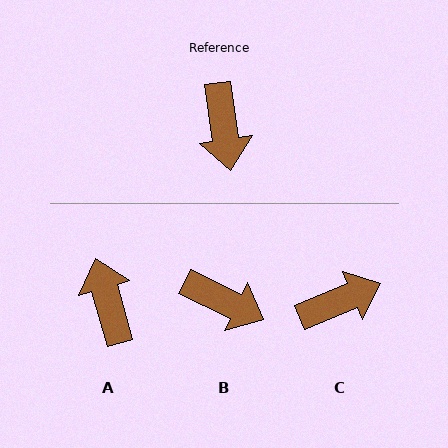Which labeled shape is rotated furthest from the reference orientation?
A, about 172 degrees away.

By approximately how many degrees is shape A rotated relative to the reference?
Approximately 172 degrees clockwise.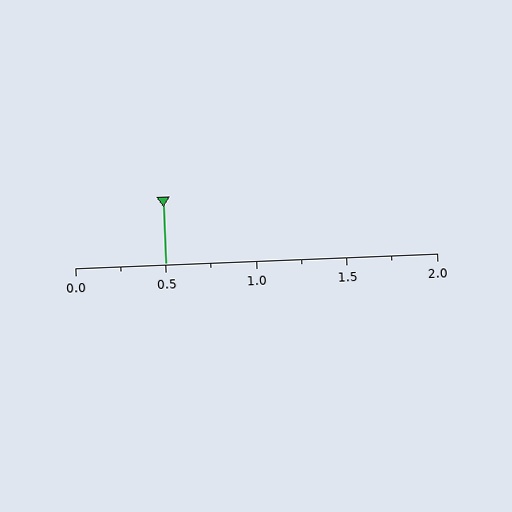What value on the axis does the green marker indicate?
The marker indicates approximately 0.5.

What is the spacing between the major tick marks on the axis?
The major ticks are spaced 0.5 apart.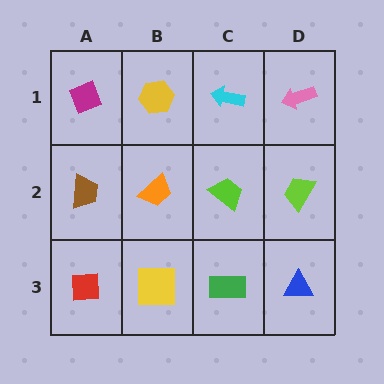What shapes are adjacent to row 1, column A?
A brown trapezoid (row 2, column A), a yellow hexagon (row 1, column B).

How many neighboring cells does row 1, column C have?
3.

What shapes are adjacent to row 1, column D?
A lime trapezoid (row 2, column D), a cyan arrow (row 1, column C).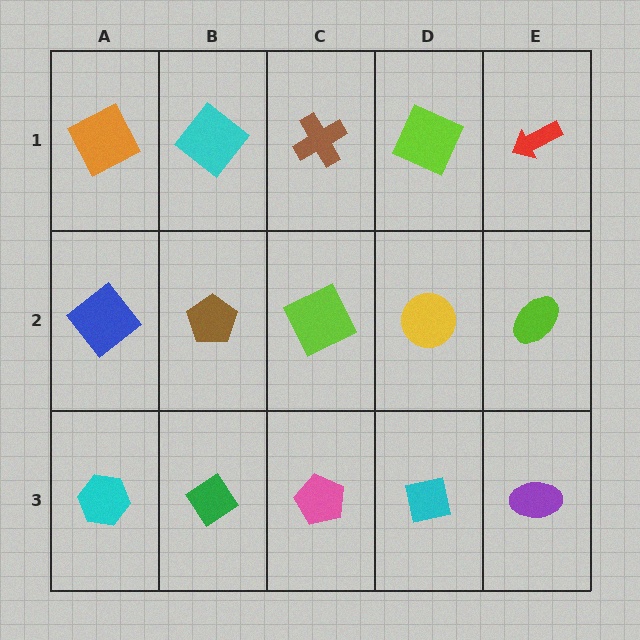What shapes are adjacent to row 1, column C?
A lime square (row 2, column C), a cyan diamond (row 1, column B), a lime square (row 1, column D).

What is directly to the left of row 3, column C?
A green diamond.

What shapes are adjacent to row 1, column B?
A brown pentagon (row 2, column B), an orange square (row 1, column A), a brown cross (row 1, column C).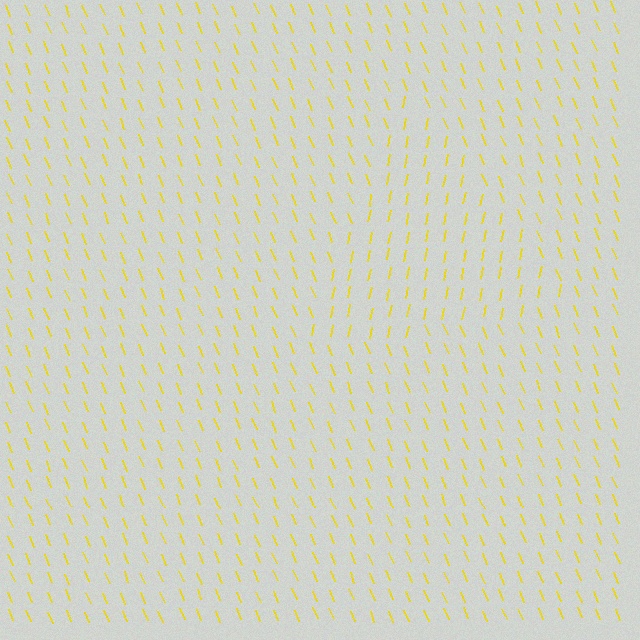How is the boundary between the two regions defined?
The boundary is defined purely by a change in line orientation (approximately 33 degrees difference). All lines are the same color and thickness.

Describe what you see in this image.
The image is filled with small yellow line segments. A triangle region in the image has lines oriented differently from the surrounding lines, creating a visible texture boundary.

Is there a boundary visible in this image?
Yes, there is a texture boundary formed by a change in line orientation.